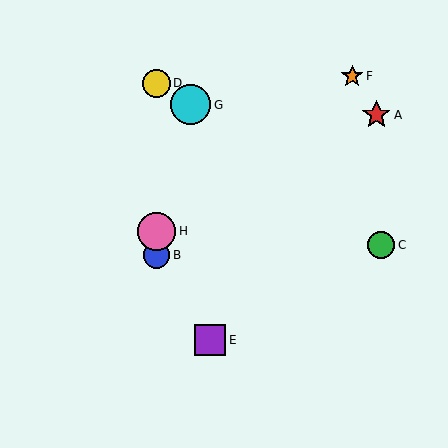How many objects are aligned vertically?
3 objects (B, D, H) are aligned vertically.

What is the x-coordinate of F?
Object F is at x≈352.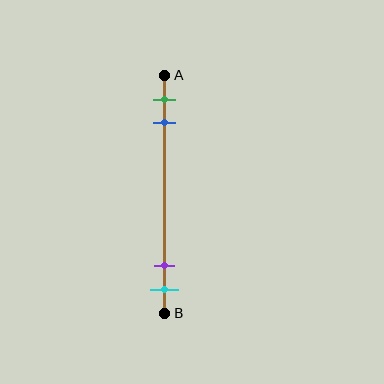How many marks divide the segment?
There are 4 marks dividing the segment.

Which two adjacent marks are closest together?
The purple and cyan marks are the closest adjacent pair.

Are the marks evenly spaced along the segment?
No, the marks are not evenly spaced.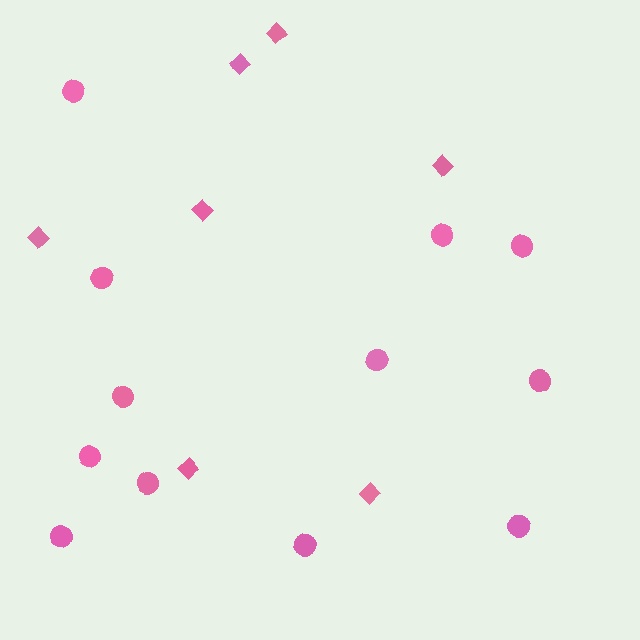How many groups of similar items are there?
There are 2 groups: one group of diamonds (7) and one group of circles (12).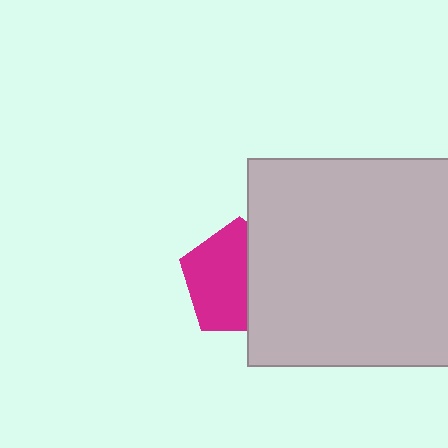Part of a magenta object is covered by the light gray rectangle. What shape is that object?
It is a pentagon.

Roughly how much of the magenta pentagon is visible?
About half of it is visible (roughly 60%).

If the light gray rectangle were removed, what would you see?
You would see the complete magenta pentagon.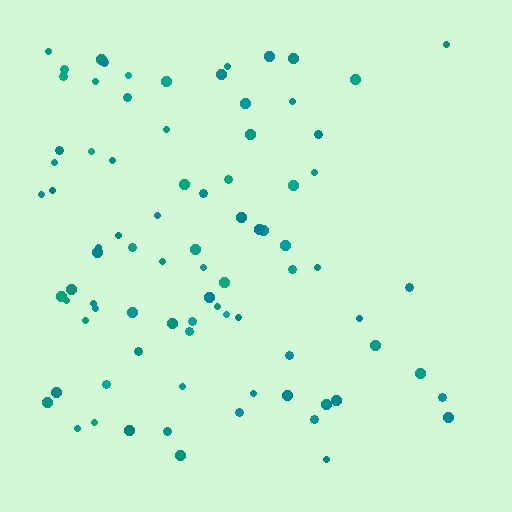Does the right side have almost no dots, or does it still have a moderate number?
Still a moderate number, just noticeably fewer than the left.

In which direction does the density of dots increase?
From right to left, with the left side densest.